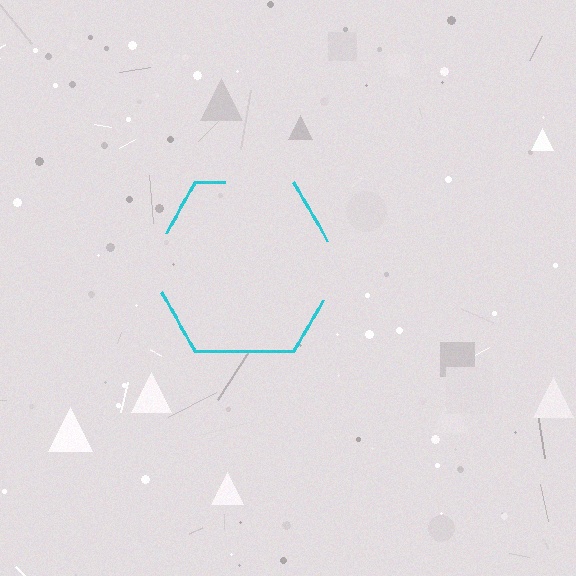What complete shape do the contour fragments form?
The contour fragments form a hexagon.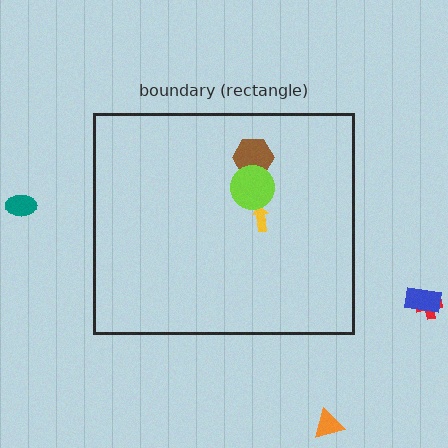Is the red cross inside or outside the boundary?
Outside.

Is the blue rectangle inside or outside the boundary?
Outside.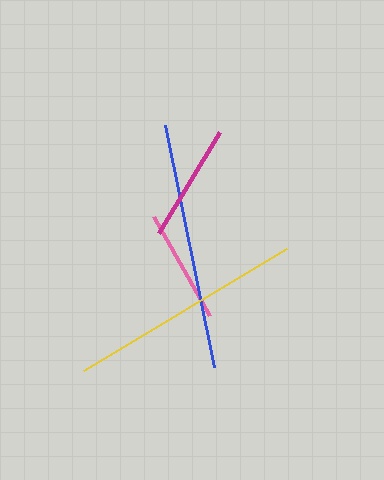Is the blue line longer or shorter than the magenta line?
The blue line is longer than the magenta line.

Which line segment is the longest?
The blue line is the longest at approximately 247 pixels.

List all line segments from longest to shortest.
From longest to shortest: blue, yellow, magenta, pink.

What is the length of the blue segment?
The blue segment is approximately 247 pixels long.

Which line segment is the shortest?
The pink line is the shortest at approximately 114 pixels.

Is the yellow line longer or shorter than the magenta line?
The yellow line is longer than the magenta line.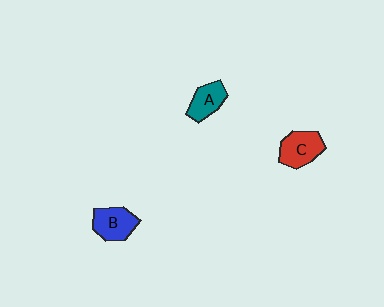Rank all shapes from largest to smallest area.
From largest to smallest: C (red), B (blue), A (teal).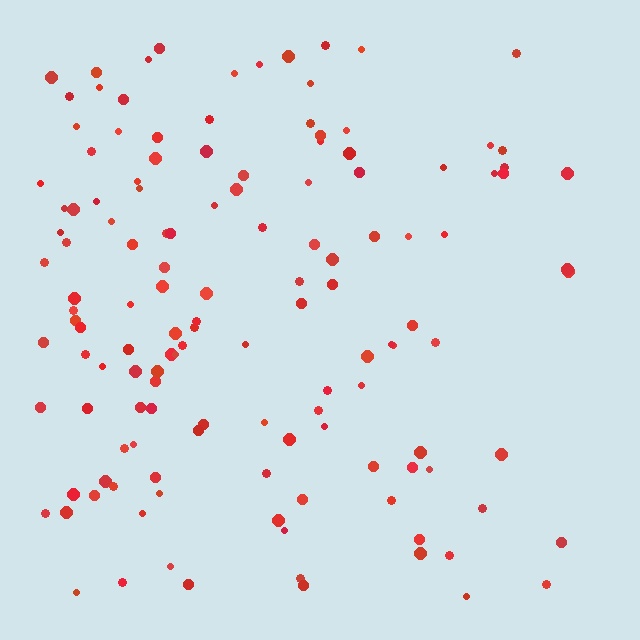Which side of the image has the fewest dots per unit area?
The right.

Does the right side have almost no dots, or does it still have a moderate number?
Still a moderate number, just noticeably fewer than the left.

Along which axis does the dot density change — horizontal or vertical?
Horizontal.